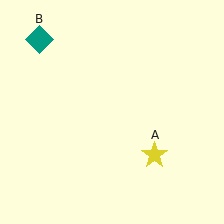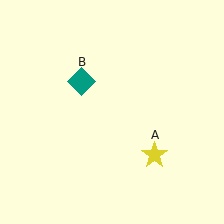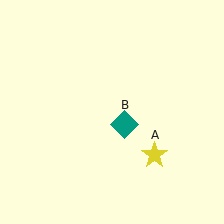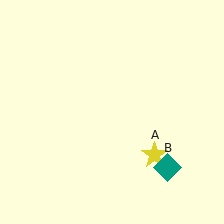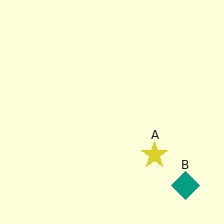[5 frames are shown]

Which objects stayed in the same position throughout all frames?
Yellow star (object A) remained stationary.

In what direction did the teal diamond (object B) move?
The teal diamond (object B) moved down and to the right.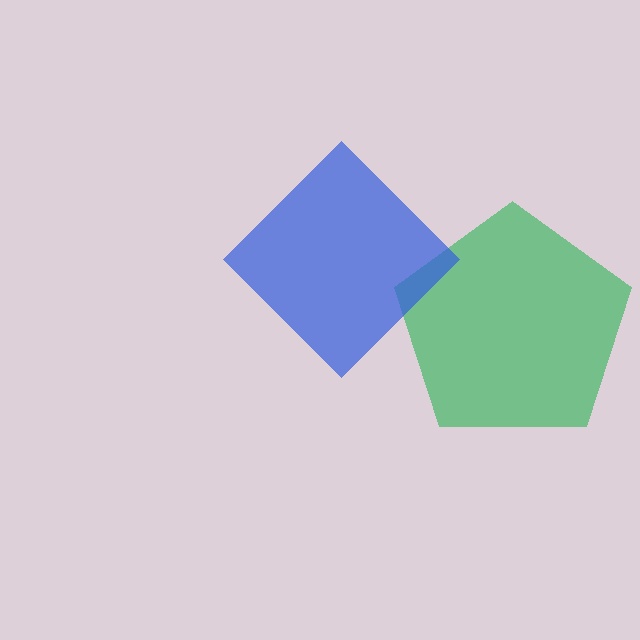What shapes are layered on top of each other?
The layered shapes are: a green pentagon, a blue diamond.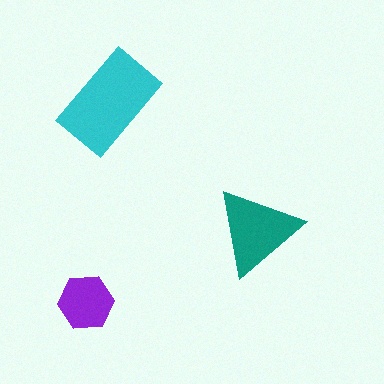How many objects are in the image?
There are 3 objects in the image.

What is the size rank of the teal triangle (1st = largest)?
2nd.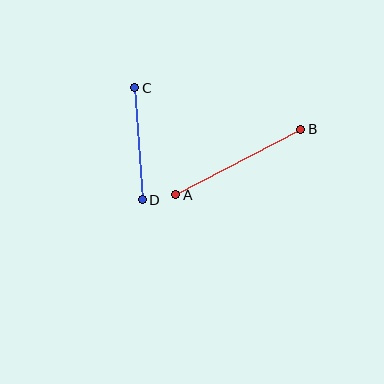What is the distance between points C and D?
The distance is approximately 112 pixels.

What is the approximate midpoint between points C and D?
The midpoint is at approximately (138, 144) pixels.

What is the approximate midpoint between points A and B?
The midpoint is at approximately (238, 162) pixels.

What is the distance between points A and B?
The distance is approximately 141 pixels.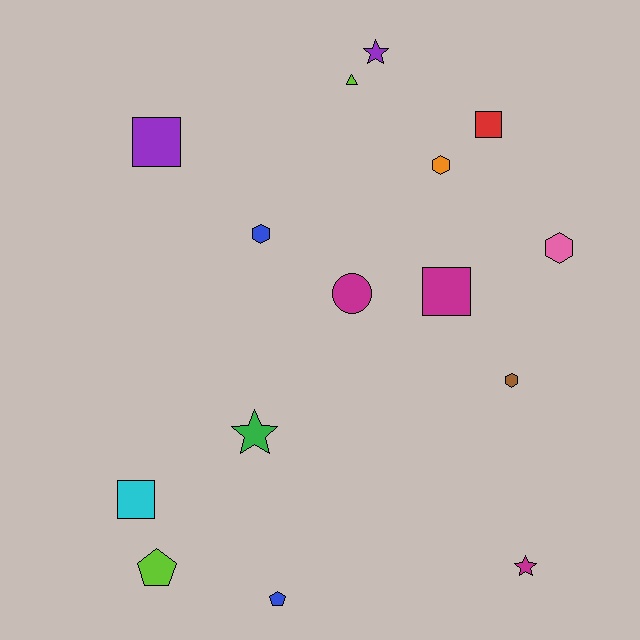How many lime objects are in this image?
There are 2 lime objects.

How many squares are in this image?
There are 4 squares.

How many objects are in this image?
There are 15 objects.